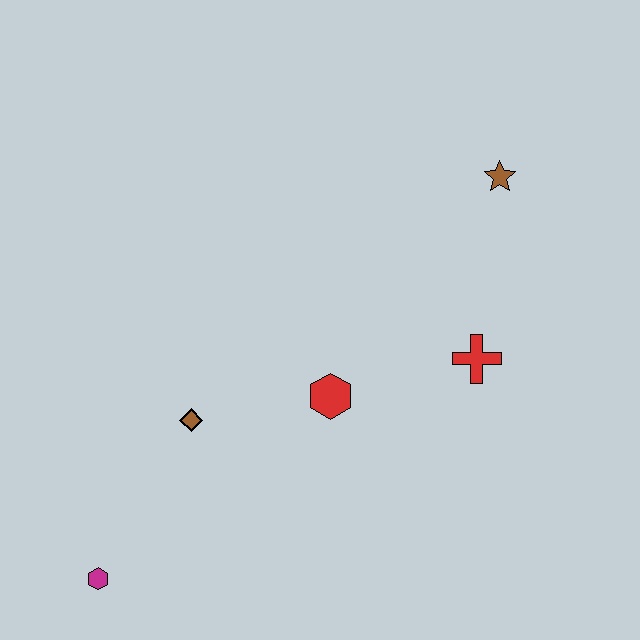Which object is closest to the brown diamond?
The red hexagon is closest to the brown diamond.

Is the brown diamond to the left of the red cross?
Yes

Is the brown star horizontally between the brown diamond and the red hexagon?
No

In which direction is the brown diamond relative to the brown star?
The brown diamond is to the left of the brown star.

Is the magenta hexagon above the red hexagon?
No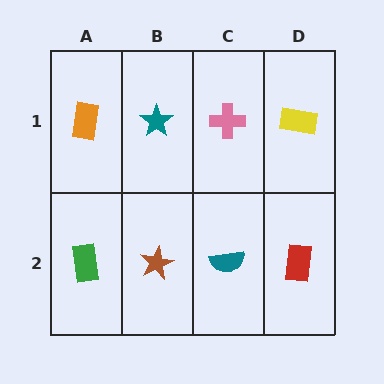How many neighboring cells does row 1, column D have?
2.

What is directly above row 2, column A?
An orange rectangle.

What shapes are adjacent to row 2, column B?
A teal star (row 1, column B), a green rectangle (row 2, column A), a teal semicircle (row 2, column C).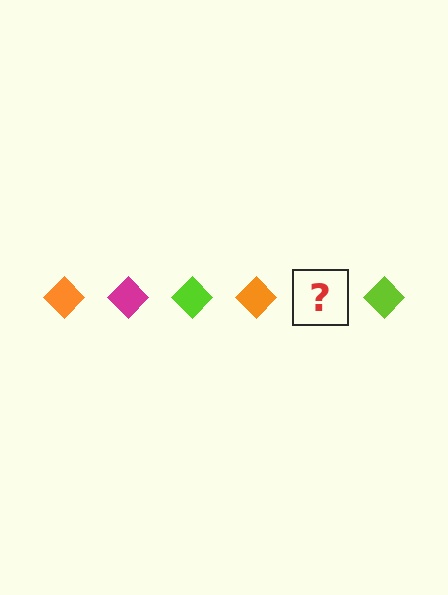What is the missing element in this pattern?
The missing element is a magenta diamond.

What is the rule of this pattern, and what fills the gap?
The rule is that the pattern cycles through orange, magenta, lime diamonds. The gap should be filled with a magenta diamond.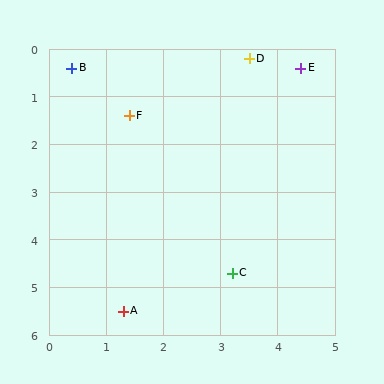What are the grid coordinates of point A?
Point A is at approximately (1.3, 5.5).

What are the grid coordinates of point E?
Point E is at approximately (4.4, 0.4).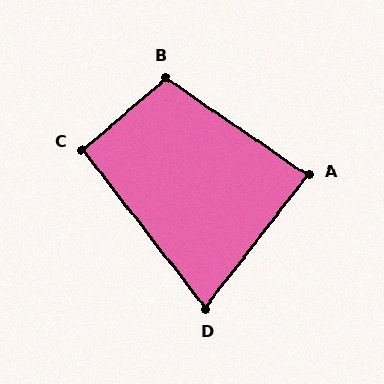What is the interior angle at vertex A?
Approximately 87 degrees (approximately right).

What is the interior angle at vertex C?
Approximately 93 degrees (approximately right).